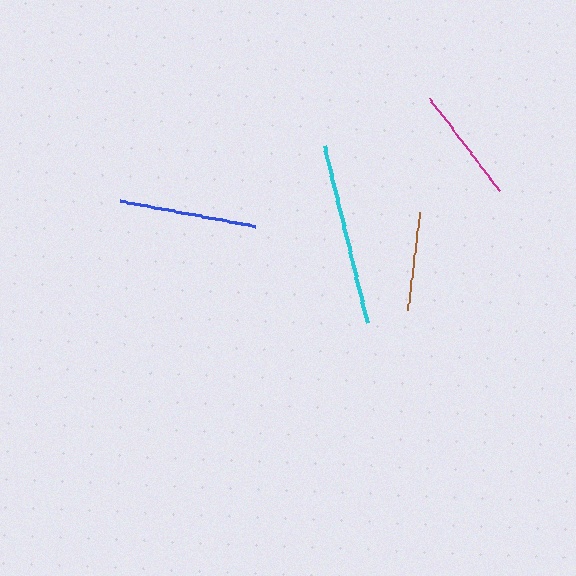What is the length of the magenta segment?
The magenta segment is approximately 116 pixels long.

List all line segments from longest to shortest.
From longest to shortest: cyan, blue, magenta, brown.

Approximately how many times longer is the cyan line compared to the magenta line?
The cyan line is approximately 1.6 times the length of the magenta line.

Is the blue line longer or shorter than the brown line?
The blue line is longer than the brown line.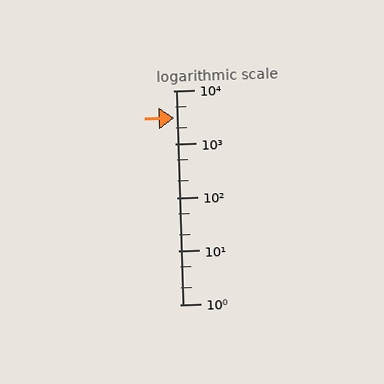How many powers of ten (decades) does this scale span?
The scale spans 4 decades, from 1 to 10000.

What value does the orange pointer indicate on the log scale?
The pointer indicates approximately 3100.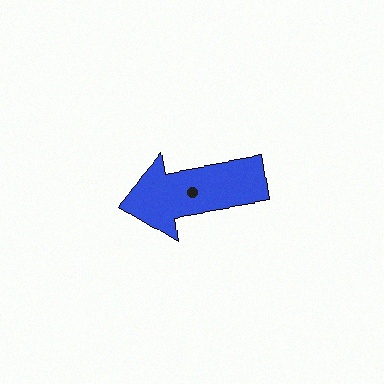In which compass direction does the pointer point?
West.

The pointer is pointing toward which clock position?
Roughly 9 o'clock.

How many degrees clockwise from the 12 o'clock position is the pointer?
Approximately 261 degrees.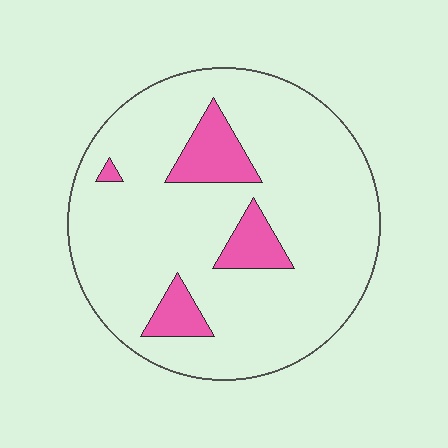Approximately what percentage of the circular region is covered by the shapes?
Approximately 15%.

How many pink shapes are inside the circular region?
4.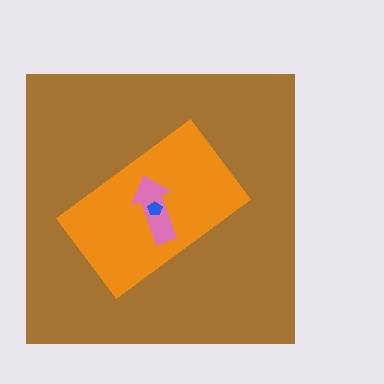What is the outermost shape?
The brown square.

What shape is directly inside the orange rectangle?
The pink arrow.